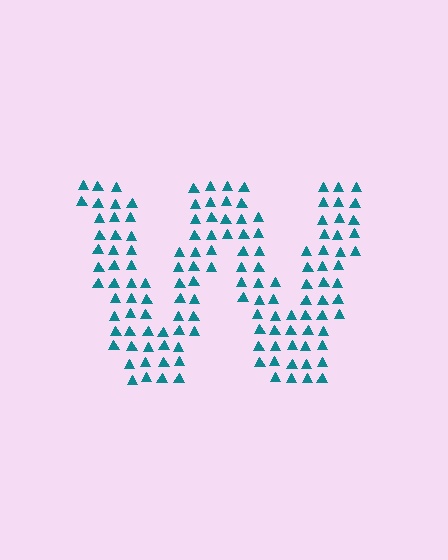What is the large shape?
The large shape is the letter W.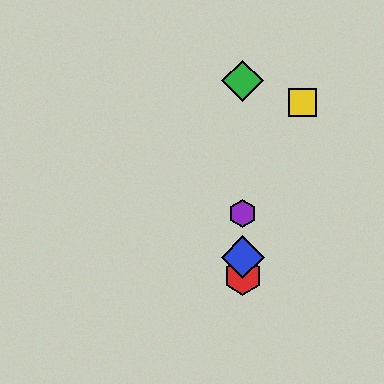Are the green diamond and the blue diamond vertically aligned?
Yes, both are at x≈243.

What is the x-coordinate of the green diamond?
The green diamond is at x≈243.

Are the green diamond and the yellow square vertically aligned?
No, the green diamond is at x≈243 and the yellow square is at x≈303.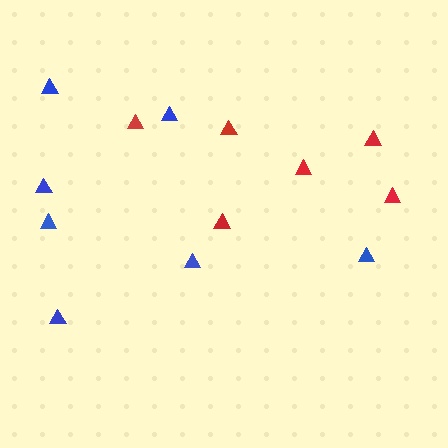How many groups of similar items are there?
There are 2 groups: one group of red triangles (6) and one group of blue triangles (7).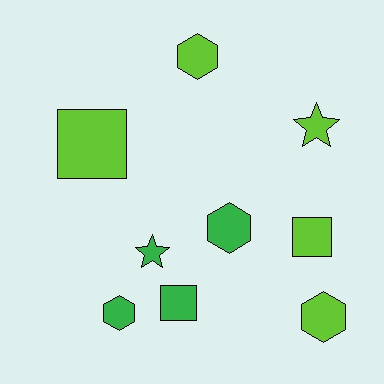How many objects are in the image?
There are 9 objects.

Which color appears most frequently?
Lime, with 5 objects.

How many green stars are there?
There is 1 green star.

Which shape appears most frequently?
Hexagon, with 4 objects.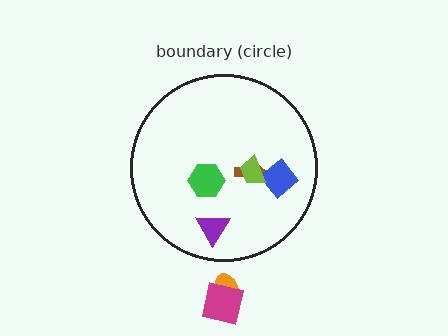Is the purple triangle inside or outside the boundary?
Inside.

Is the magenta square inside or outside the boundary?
Outside.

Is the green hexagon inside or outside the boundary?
Inside.